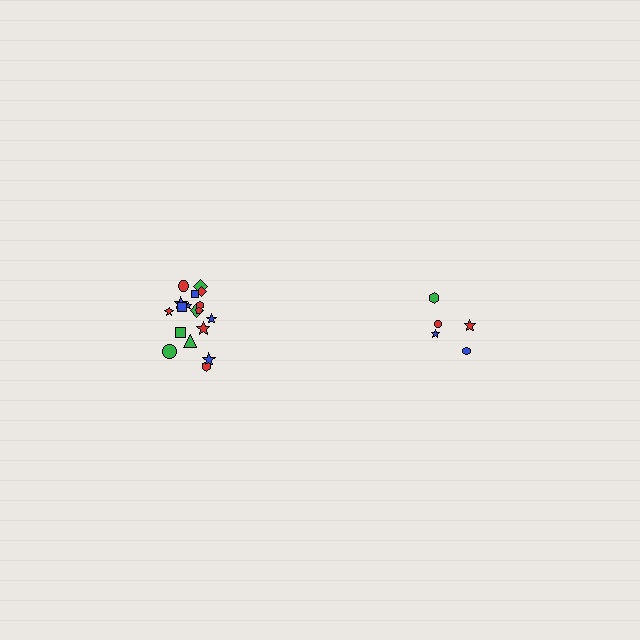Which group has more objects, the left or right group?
The left group.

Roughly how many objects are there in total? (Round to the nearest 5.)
Roughly 25 objects in total.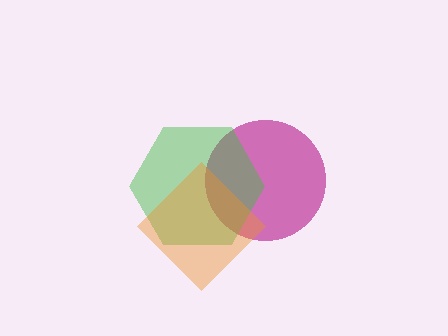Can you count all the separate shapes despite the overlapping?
Yes, there are 3 separate shapes.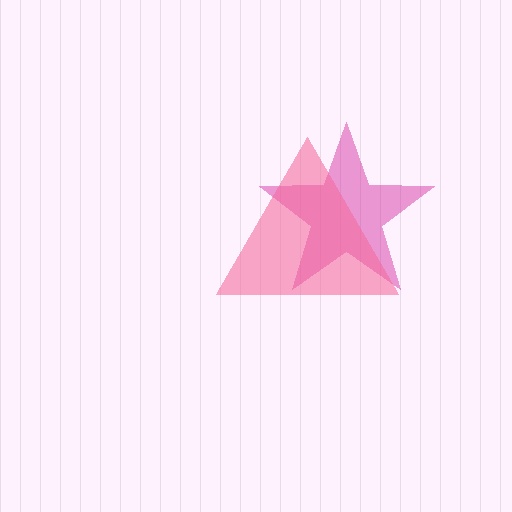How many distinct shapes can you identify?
There are 2 distinct shapes: a magenta star, a pink triangle.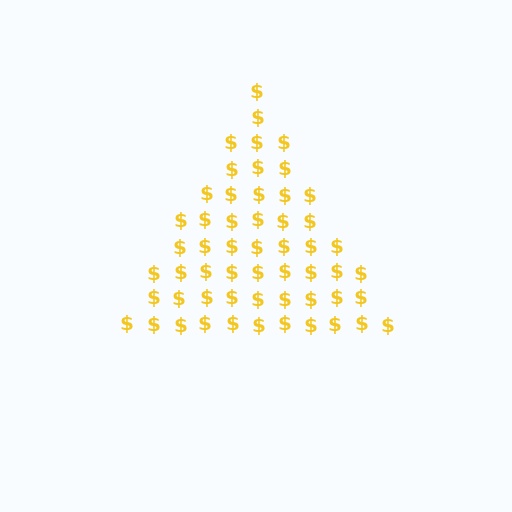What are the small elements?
The small elements are dollar signs.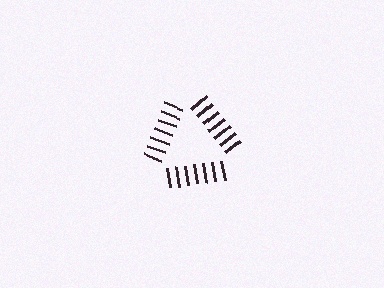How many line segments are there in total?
21 — 7 along each of the 3 edges.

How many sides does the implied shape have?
3 sides — the line-ends trace a triangle.